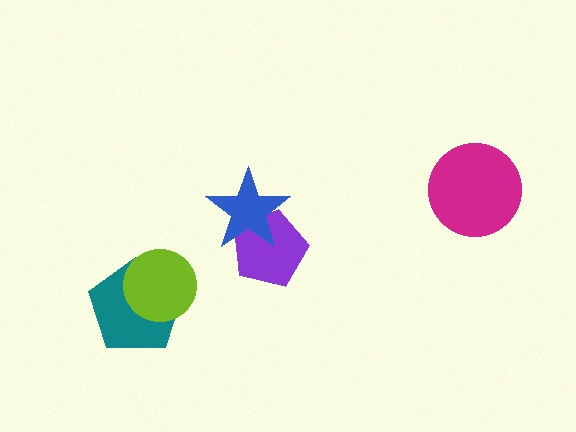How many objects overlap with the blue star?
1 object overlaps with the blue star.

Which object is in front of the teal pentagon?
The lime circle is in front of the teal pentagon.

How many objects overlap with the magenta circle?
0 objects overlap with the magenta circle.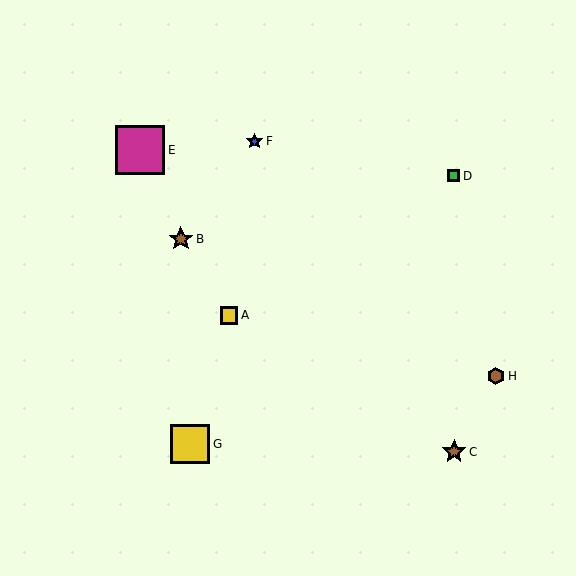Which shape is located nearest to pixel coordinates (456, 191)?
The green square (labeled D) at (454, 176) is nearest to that location.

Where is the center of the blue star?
The center of the blue star is at (254, 141).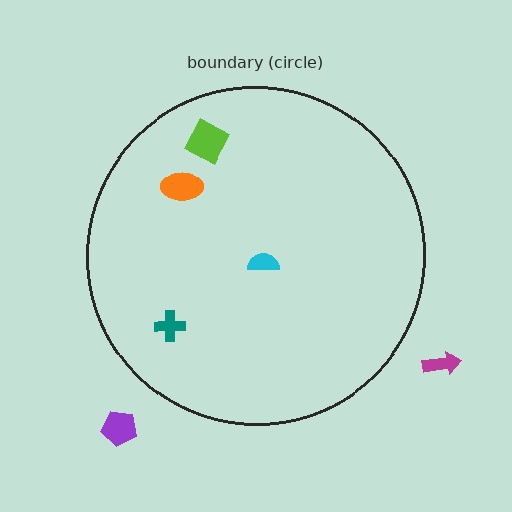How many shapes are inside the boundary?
4 inside, 2 outside.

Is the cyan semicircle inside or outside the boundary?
Inside.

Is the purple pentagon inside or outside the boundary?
Outside.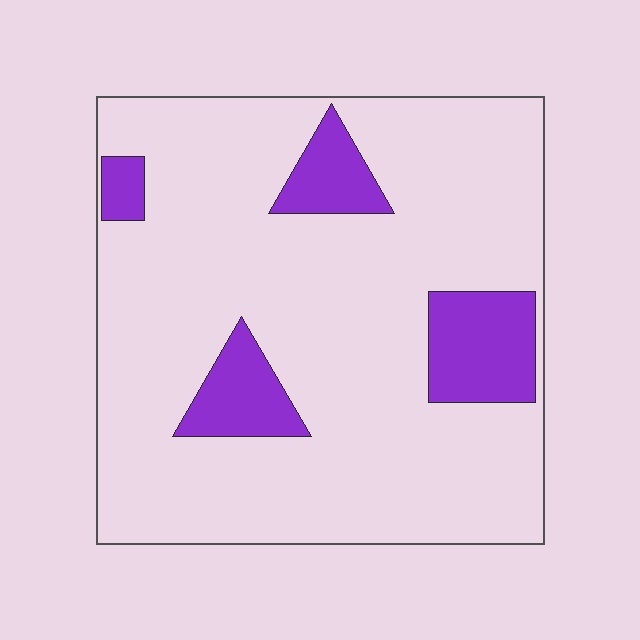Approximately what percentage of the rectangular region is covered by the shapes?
Approximately 15%.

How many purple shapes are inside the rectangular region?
4.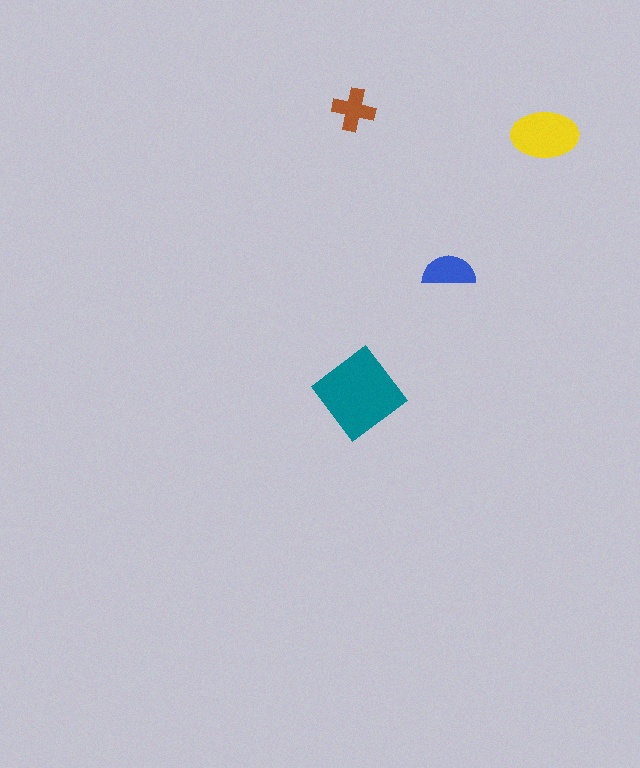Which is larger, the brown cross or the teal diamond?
The teal diamond.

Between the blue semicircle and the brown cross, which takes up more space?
The blue semicircle.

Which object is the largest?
The teal diamond.